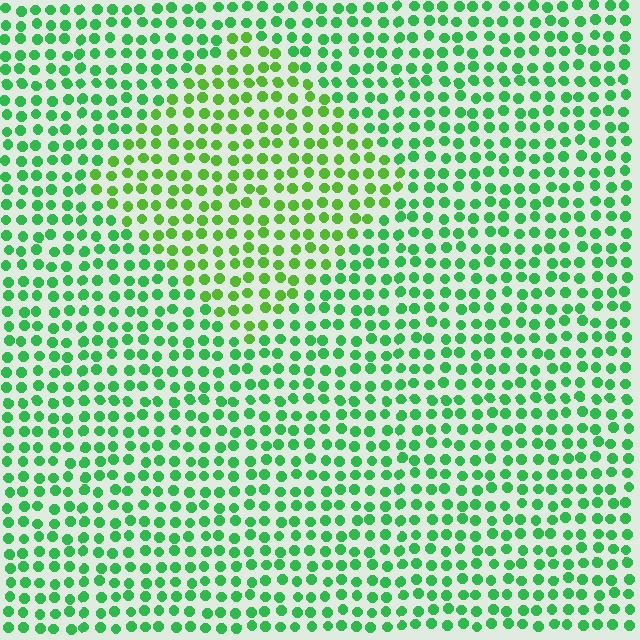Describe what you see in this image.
The image is filled with small green elements in a uniform arrangement. A diamond-shaped region is visible where the elements are tinted to a slightly different hue, forming a subtle color boundary.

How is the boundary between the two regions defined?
The boundary is defined purely by a slight shift in hue (about 28 degrees). Spacing, size, and orientation are identical on both sides.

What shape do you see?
I see a diamond.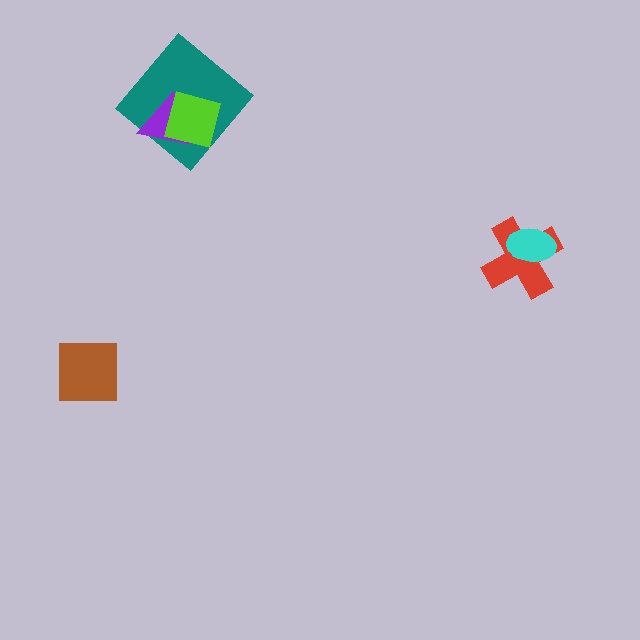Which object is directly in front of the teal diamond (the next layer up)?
The purple triangle is directly in front of the teal diamond.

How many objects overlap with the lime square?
2 objects overlap with the lime square.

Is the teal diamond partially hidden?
Yes, it is partially covered by another shape.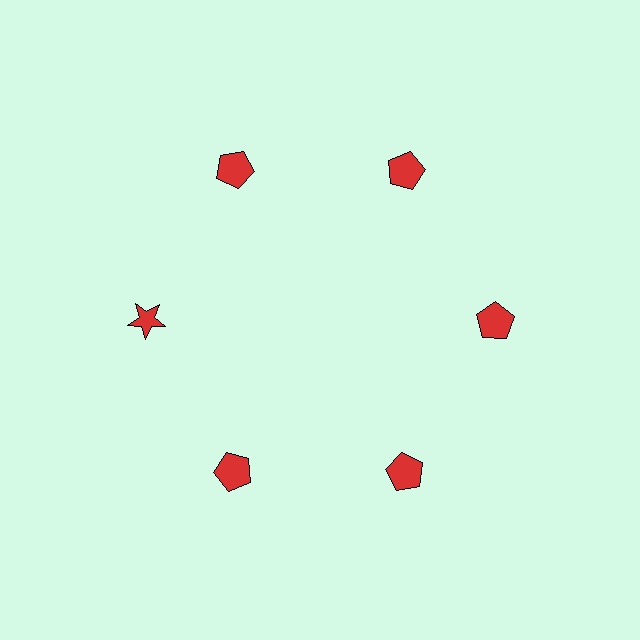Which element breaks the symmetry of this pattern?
The red star at roughly the 9 o'clock position breaks the symmetry. All other shapes are red pentagons.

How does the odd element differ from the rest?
It has a different shape: star instead of pentagon.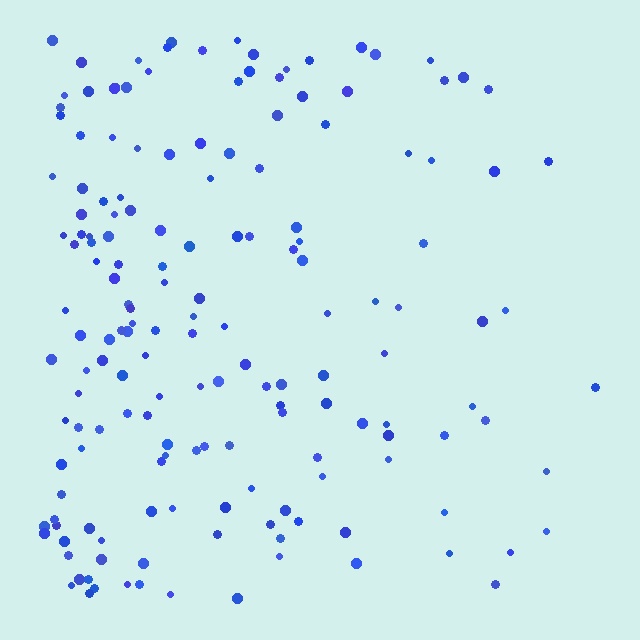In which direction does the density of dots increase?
From right to left, with the left side densest.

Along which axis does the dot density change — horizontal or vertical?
Horizontal.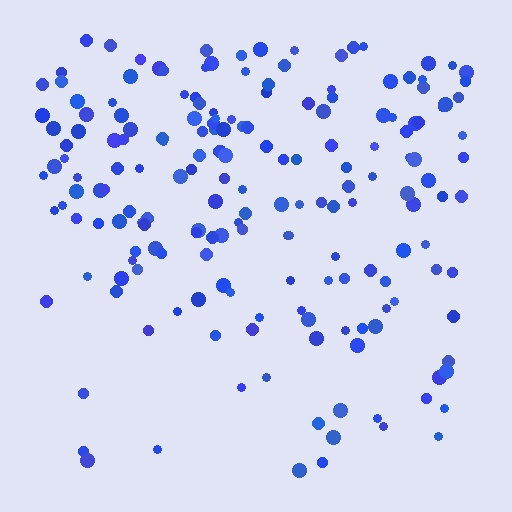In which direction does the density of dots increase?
From bottom to top, with the top side densest.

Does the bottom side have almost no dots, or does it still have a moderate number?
Still a moderate number, just noticeably fewer than the top.